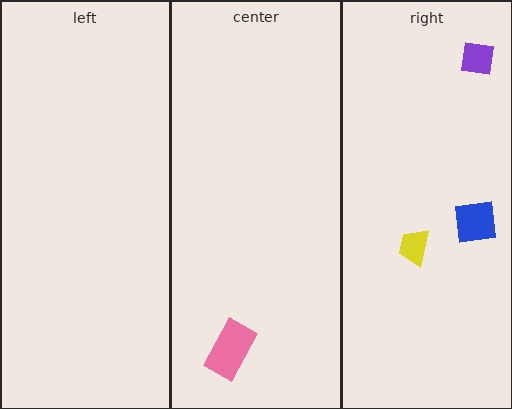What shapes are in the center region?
The pink rectangle.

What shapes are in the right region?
The purple square, the blue square, the yellow trapezoid.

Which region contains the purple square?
The right region.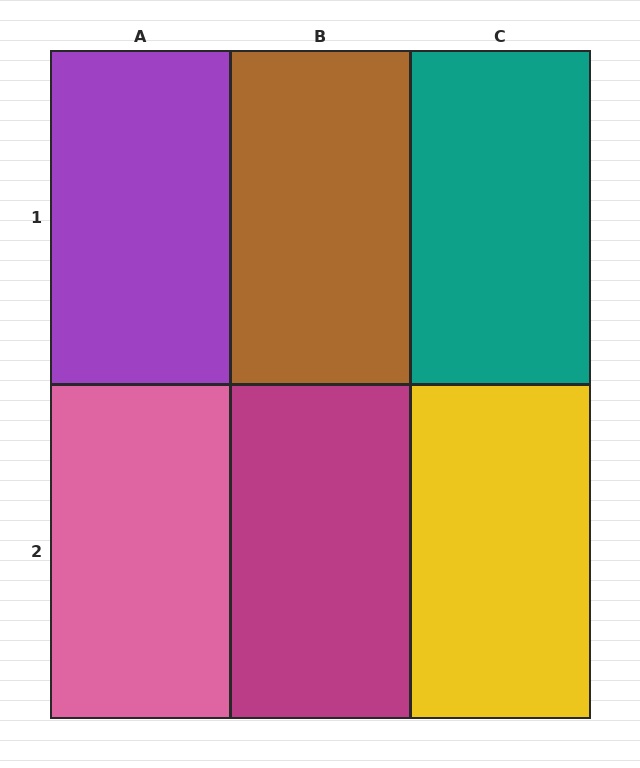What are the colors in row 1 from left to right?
Purple, brown, teal.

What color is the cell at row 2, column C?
Yellow.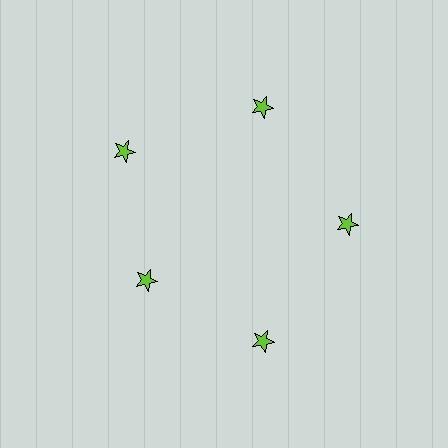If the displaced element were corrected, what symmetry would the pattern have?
It would have 5-fold rotational symmetry — the pattern would map onto itself every 72 degrees.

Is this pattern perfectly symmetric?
No. The 5 lime stars are arranged in a ring, but one element near the 8 o'clock position is pulled inward toward the center, breaking the 5-fold rotational symmetry.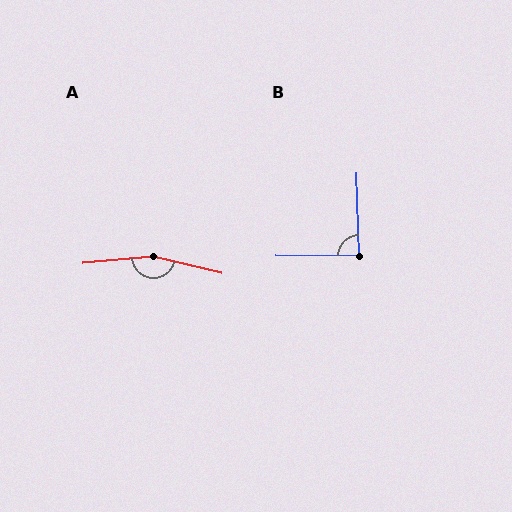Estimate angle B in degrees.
Approximately 88 degrees.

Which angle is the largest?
A, at approximately 161 degrees.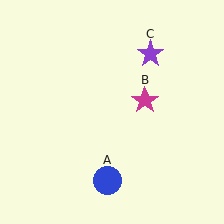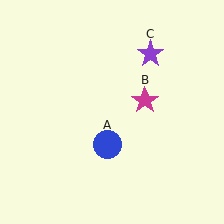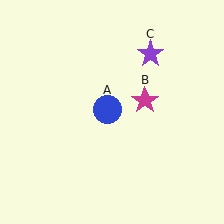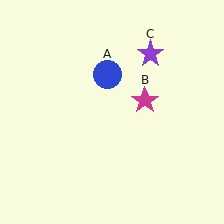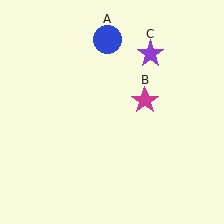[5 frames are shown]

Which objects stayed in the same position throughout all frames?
Magenta star (object B) and purple star (object C) remained stationary.